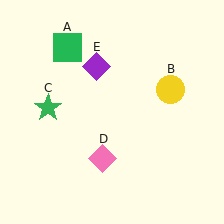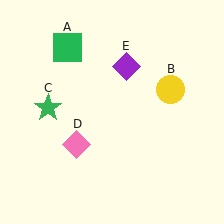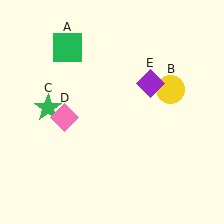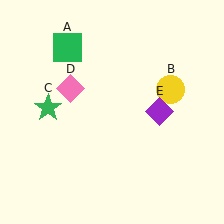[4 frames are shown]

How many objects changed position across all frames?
2 objects changed position: pink diamond (object D), purple diamond (object E).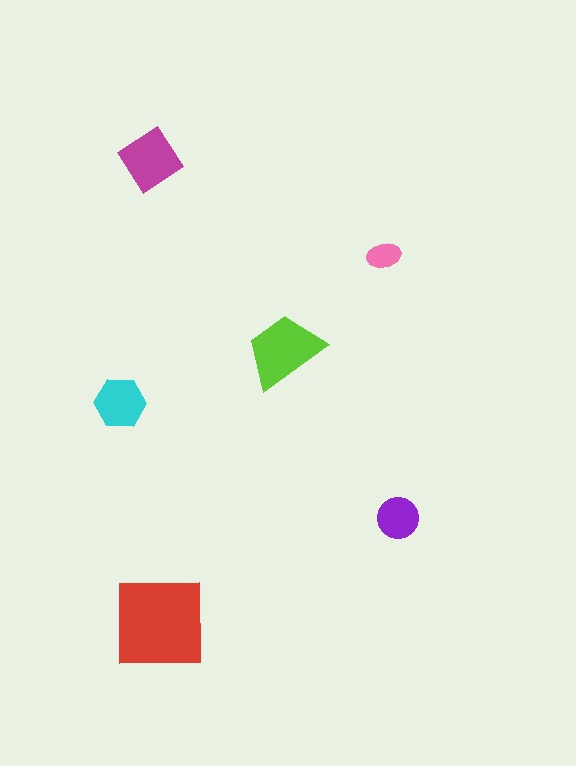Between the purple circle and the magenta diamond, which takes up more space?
The magenta diamond.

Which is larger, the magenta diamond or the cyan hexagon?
The magenta diamond.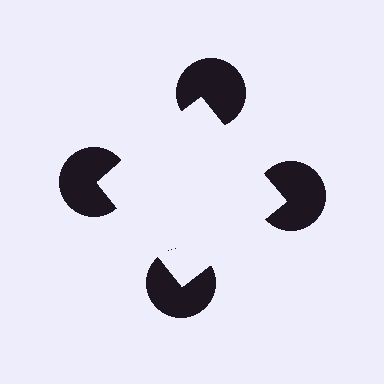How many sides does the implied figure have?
4 sides.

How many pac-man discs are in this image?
There are 4 — one at each vertex of the illusory square.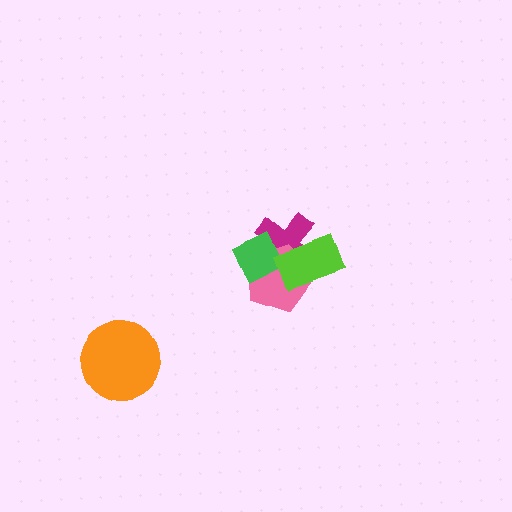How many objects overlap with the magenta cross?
3 objects overlap with the magenta cross.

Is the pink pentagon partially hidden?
Yes, it is partially covered by another shape.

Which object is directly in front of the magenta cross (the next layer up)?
The pink pentagon is directly in front of the magenta cross.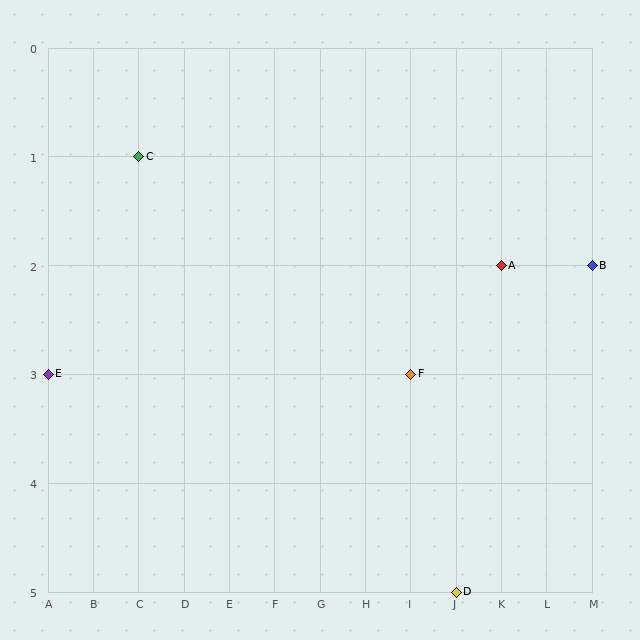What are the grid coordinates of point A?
Point A is at grid coordinates (K, 2).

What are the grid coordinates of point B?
Point B is at grid coordinates (M, 2).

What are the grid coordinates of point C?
Point C is at grid coordinates (C, 1).